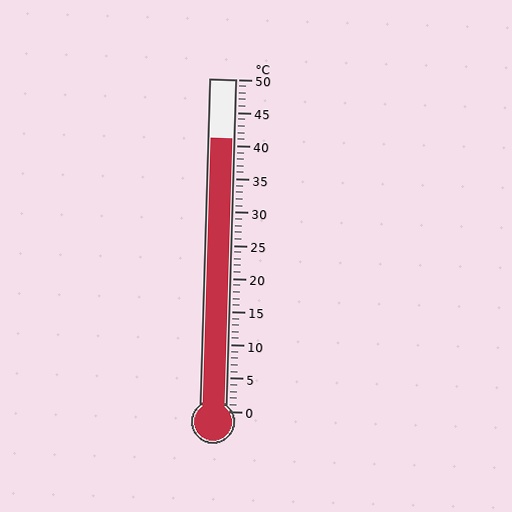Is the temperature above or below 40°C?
The temperature is above 40°C.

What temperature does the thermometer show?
The thermometer shows approximately 41°C.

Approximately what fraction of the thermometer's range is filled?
The thermometer is filled to approximately 80% of its range.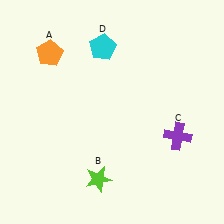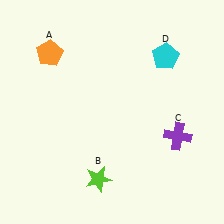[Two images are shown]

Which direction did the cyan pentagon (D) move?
The cyan pentagon (D) moved right.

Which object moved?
The cyan pentagon (D) moved right.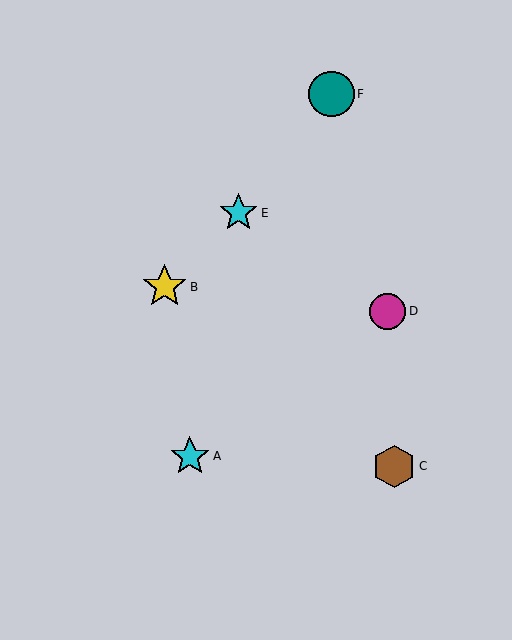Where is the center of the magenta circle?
The center of the magenta circle is at (387, 311).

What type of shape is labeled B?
Shape B is a yellow star.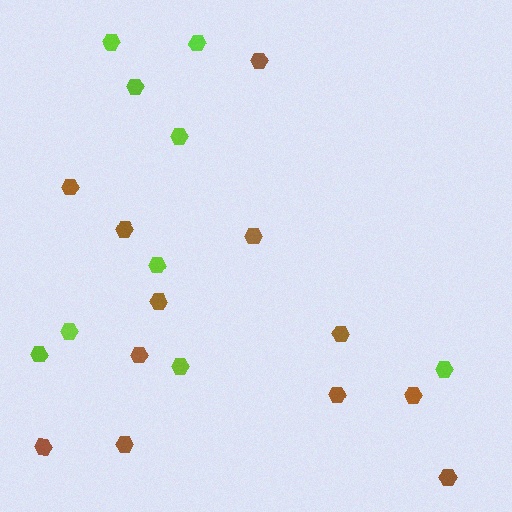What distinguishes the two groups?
There are 2 groups: one group of brown hexagons (12) and one group of lime hexagons (9).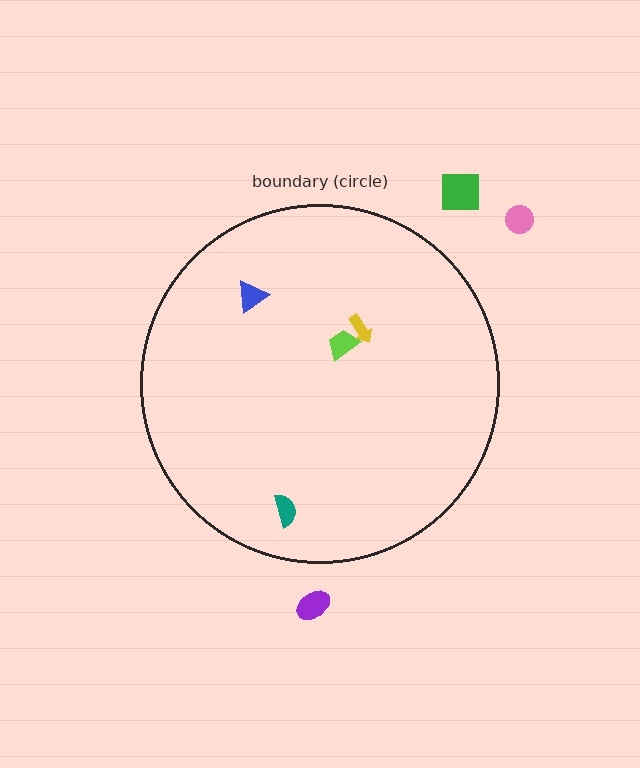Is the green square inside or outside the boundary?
Outside.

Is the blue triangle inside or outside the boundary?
Inside.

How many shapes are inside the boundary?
4 inside, 3 outside.